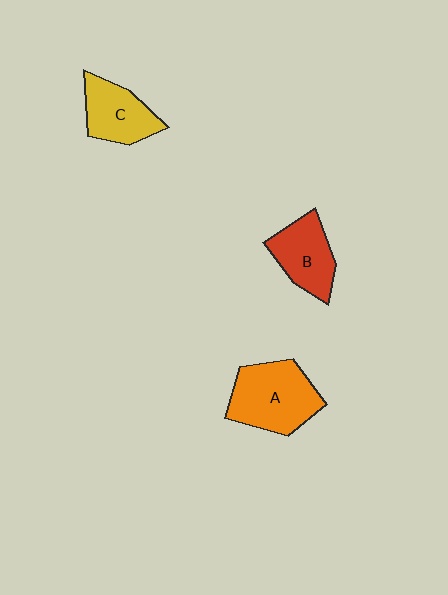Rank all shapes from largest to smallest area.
From largest to smallest: A (orange), B (red), C (yellow).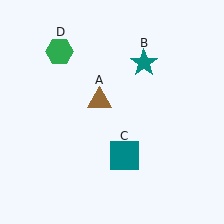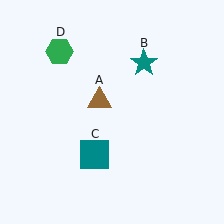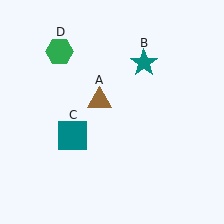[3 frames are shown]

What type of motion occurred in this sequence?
The teal square (object C) rotated clockwise around the center of the scene.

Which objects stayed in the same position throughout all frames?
Brown triangle (object A) and teal star (object B) and green hexagon (object D) remained stationary.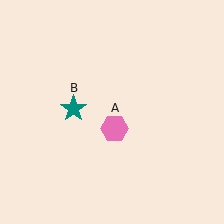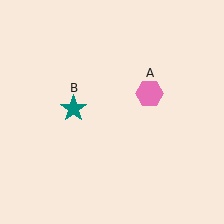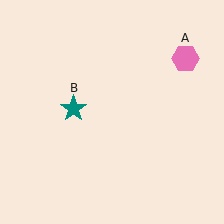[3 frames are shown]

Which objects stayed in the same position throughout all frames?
Teal star (object B) remained stationary.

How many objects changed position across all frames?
1 object changed position: pink hexagon (object A).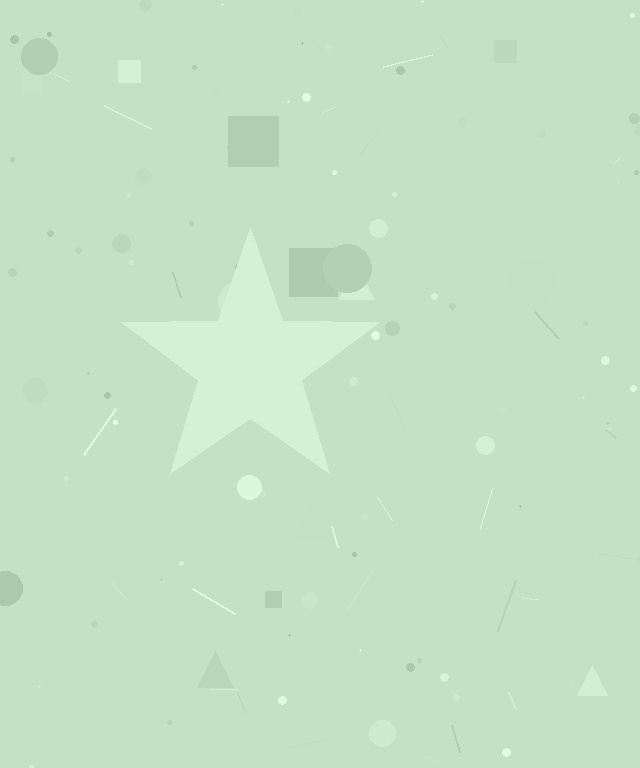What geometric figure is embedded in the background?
A star is embedded in the background.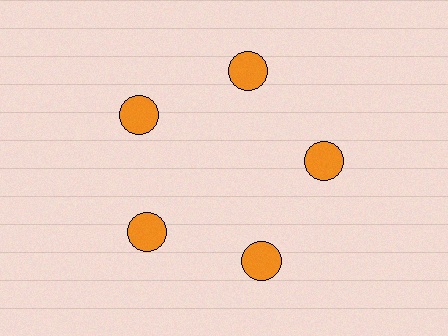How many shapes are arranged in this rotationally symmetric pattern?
There are 5 shapes, arranged in 5 groups of 1.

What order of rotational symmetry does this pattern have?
This pattern has 5-fold rotational symmetry.